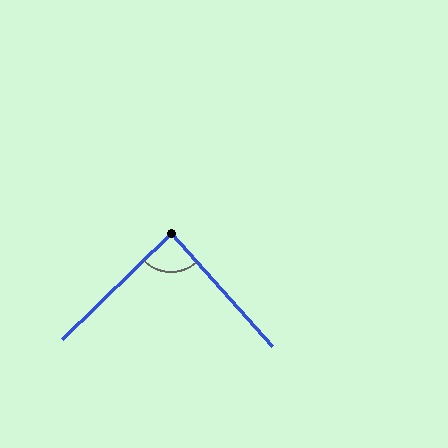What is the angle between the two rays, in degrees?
Approximately 88 degrees.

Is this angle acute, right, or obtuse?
It is approximately a right angle.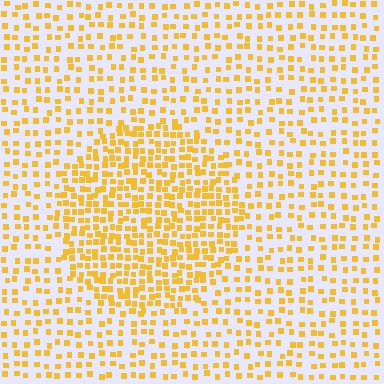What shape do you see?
I see a circle.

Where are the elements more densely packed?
The elements are more densely packed inside the circle boundary.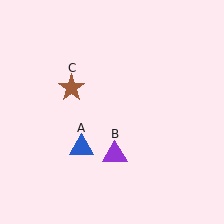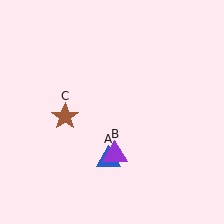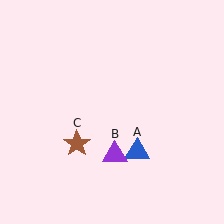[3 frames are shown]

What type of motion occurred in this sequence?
The blue triangle (object A), brown star (object C) rotated counterclockwise around the center of the scene.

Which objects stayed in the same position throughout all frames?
Purple triangle (object B) remained stationary.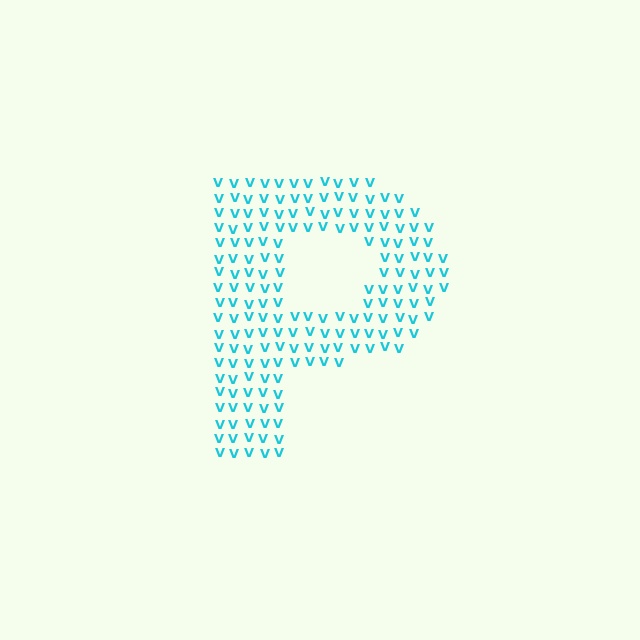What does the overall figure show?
The overall figure shows the letter P.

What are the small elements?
The small elements are letter V's.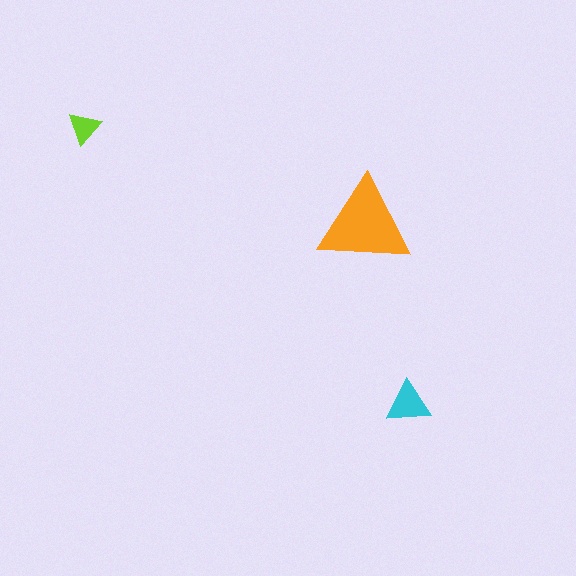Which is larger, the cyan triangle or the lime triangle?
The cyan one.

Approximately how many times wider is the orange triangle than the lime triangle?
About 3 times wider.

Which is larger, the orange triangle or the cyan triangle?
The orange one.